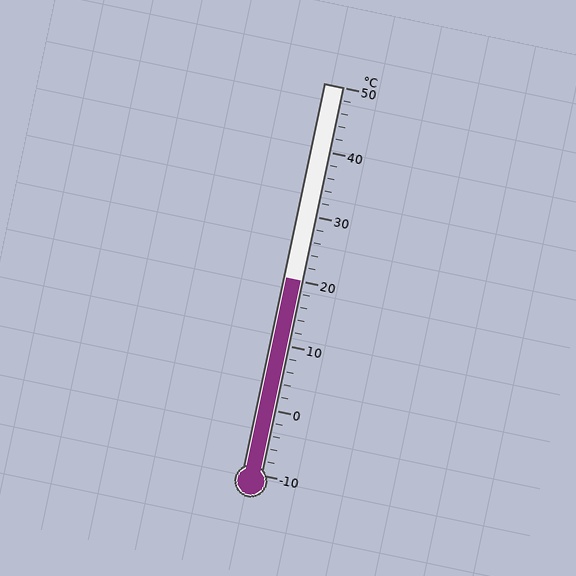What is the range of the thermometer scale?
The thermometer scale ranges from -10°C to 50°C.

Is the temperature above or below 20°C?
The temperature is at 20°C.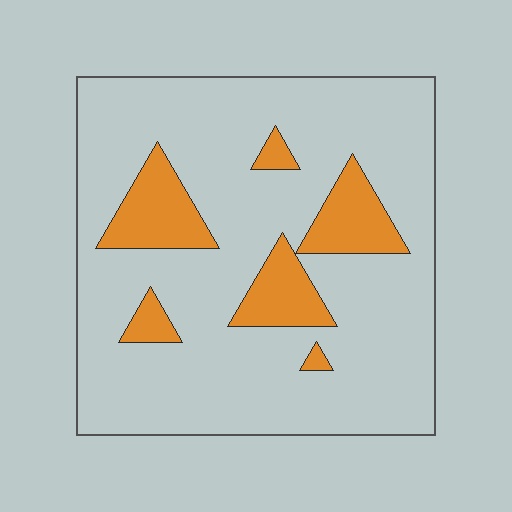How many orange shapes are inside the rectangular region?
6.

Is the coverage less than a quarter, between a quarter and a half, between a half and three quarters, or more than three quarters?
Less than a quarter.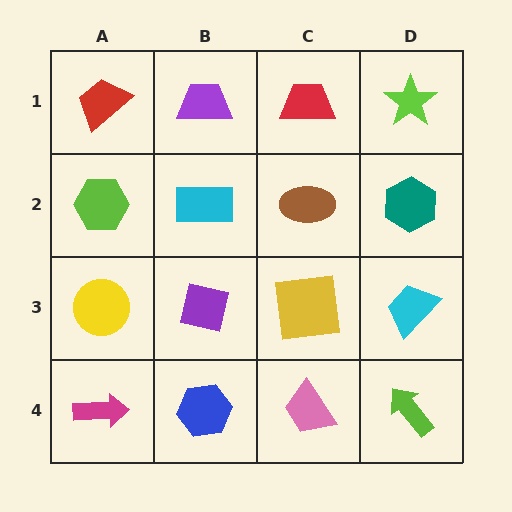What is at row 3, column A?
A yellow circle.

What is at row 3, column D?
A cyan trapezoid.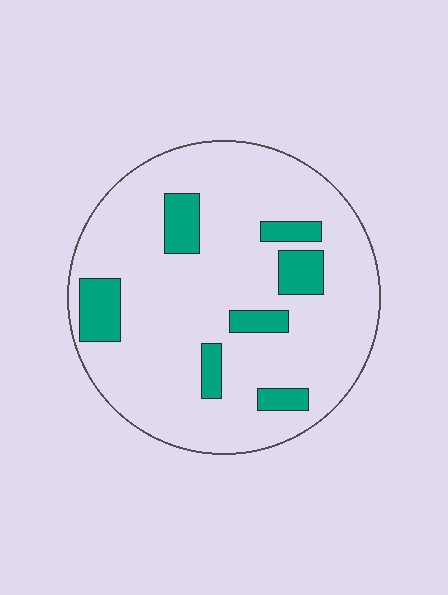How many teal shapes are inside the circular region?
7.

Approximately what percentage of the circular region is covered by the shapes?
Approximately 15%.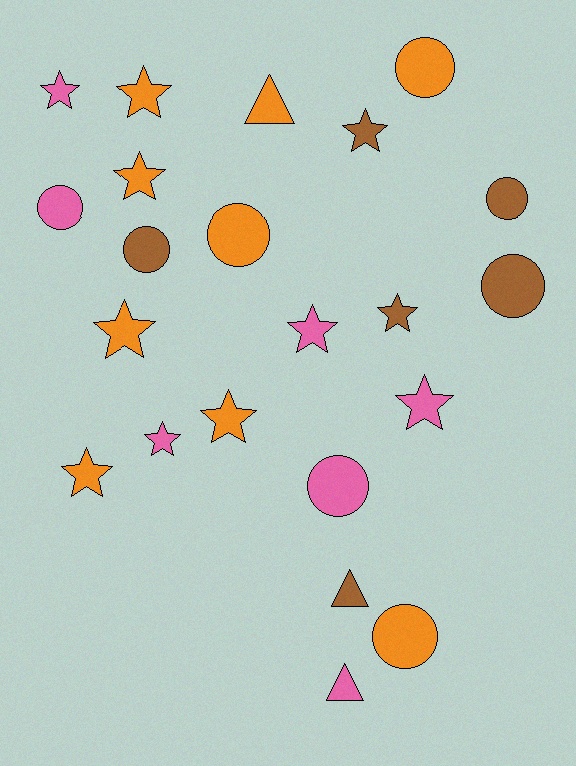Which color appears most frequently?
Orange, with 9 objects.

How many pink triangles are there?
There is 1 pink triangle.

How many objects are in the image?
There are 22 objects.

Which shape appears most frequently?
Star, with 11 objects.